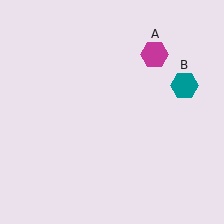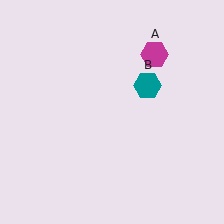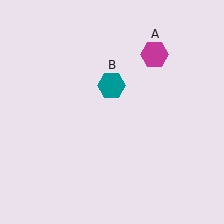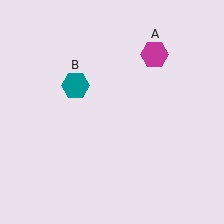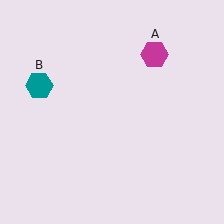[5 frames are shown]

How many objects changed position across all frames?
1 object changed position: teal hexagon (object B).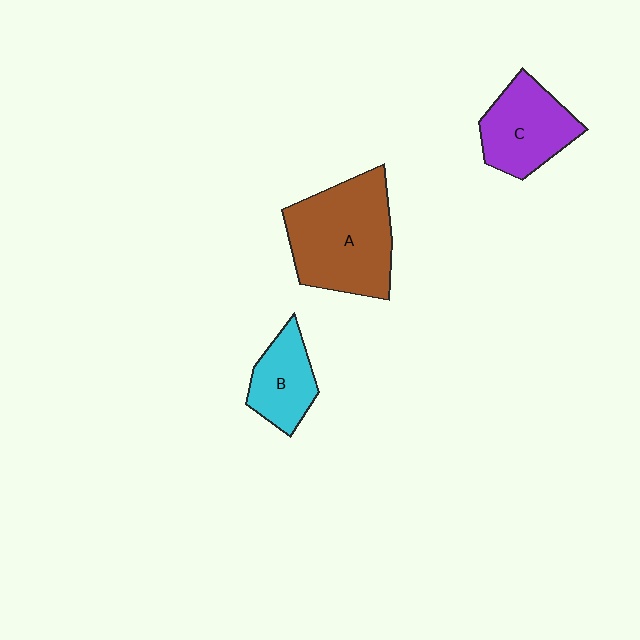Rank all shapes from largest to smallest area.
From largest to smallest: A (brown), C (purple), B (cyan).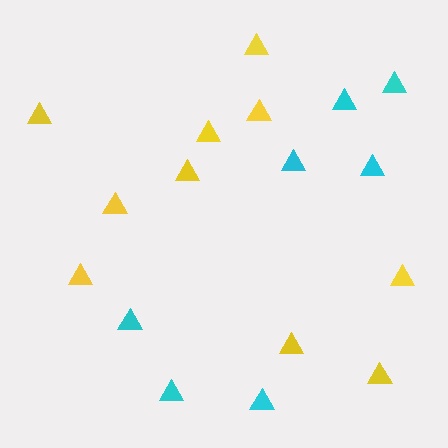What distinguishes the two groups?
There are 2 groups: one group of yellow triangles (10) and one group of cyan triangles (7).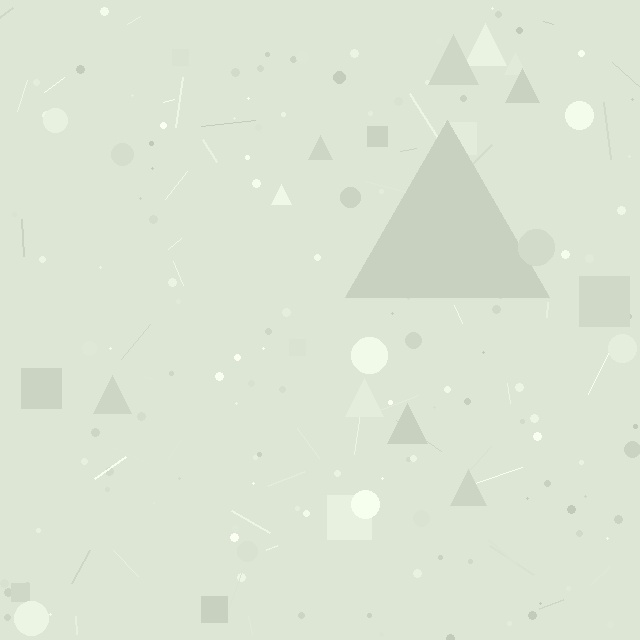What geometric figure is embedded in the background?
A triangle is embedded in the background.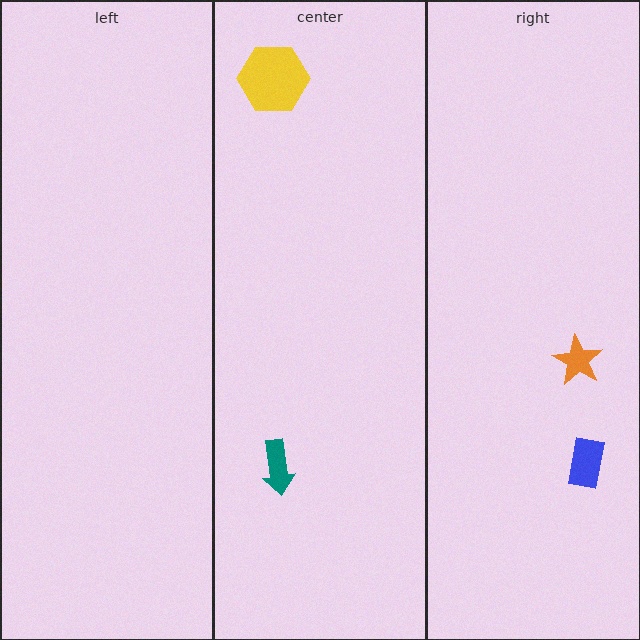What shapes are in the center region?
The teal arrow, the yellow hexagon.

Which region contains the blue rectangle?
The right region.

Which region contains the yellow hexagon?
The center region.